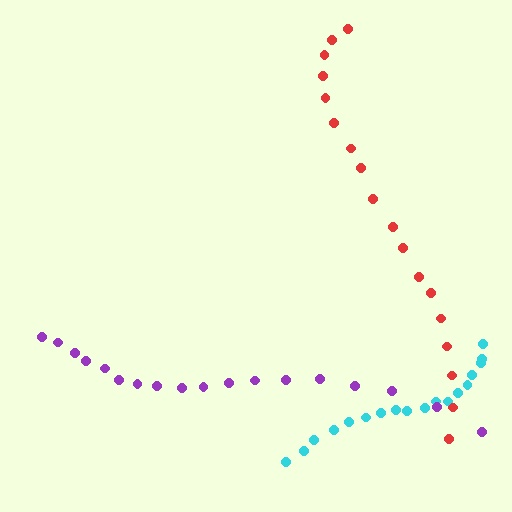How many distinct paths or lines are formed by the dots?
There are 3 distinct paths.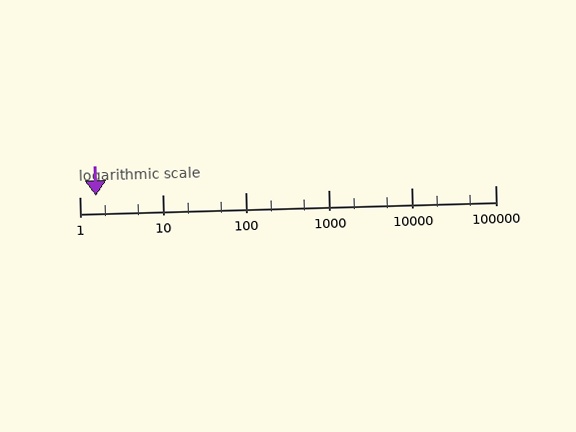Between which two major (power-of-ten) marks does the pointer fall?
The pointer is between 1 and 10.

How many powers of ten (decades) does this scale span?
The scale spans 5 decades, from 1 to 100000.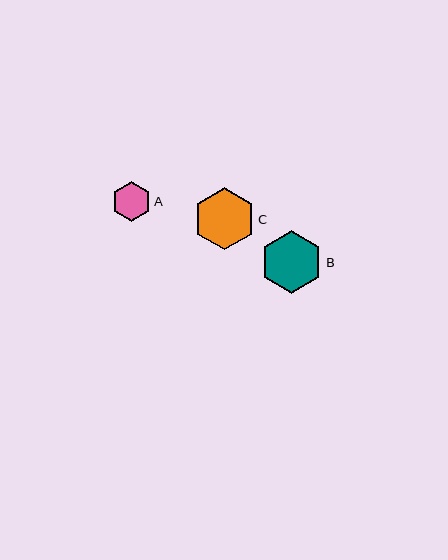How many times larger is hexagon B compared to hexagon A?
Hexagon B is approximately 1.6 times the size of hexagon A.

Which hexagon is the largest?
Hexagon B is the largest with a size of approximately 63 pixels.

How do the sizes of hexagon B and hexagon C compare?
Hexagon B and hexagon C are approximately the same size.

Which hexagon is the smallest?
Hexagon A is the smallest with a size of approximately 40 pixels.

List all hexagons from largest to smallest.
From largest to smallest: B, C, A.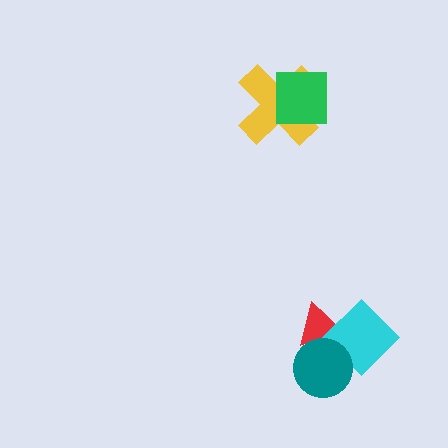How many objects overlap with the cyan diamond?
2 objects overlap with the cyan diamond.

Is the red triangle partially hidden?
Yes, it is partially covered by another shape.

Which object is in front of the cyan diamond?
The teal circle is in front of the cyan diamond.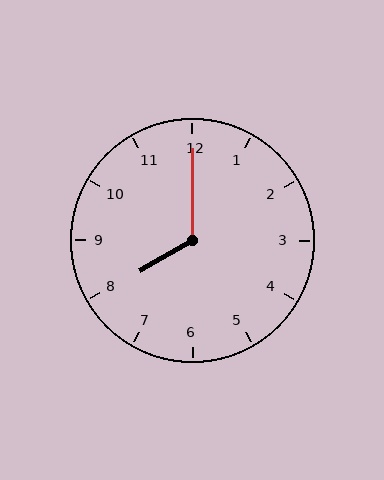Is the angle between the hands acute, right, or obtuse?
It is obtuse.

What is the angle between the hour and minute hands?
Approximately 120 degrees.